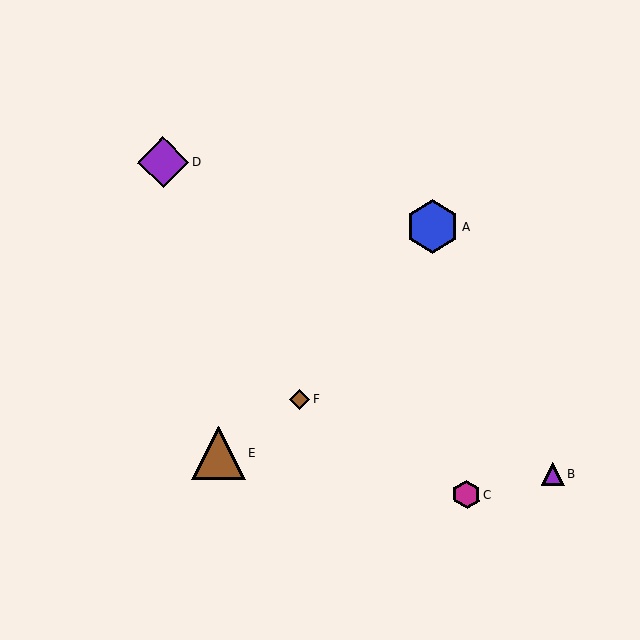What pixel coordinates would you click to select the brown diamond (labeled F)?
Click at (299, 400) to select the brown diamond F.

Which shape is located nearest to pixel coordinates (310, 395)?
The brown diamond (labeled F) at (299, 400) is nearest to that location.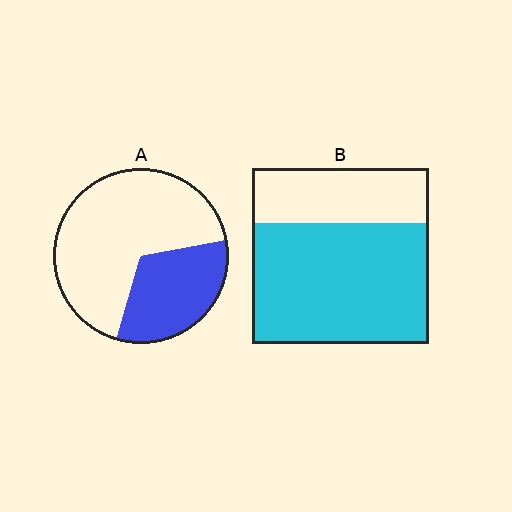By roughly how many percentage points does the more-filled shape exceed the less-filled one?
By roughly 35 percentage points (B over A).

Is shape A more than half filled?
No.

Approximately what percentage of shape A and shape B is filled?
A is approximately 35% and B is approximately 70%.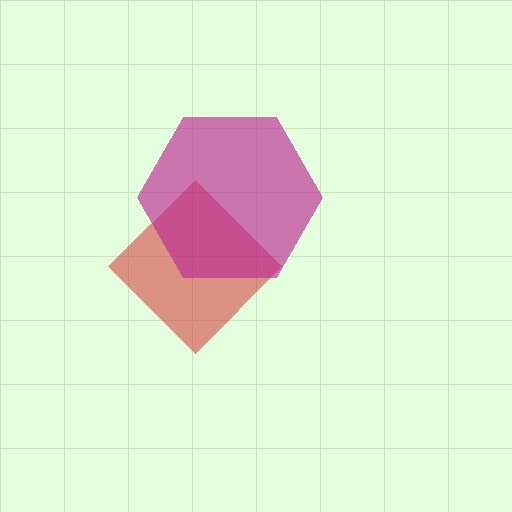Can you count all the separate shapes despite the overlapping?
Yes, there are 2 separate shapes.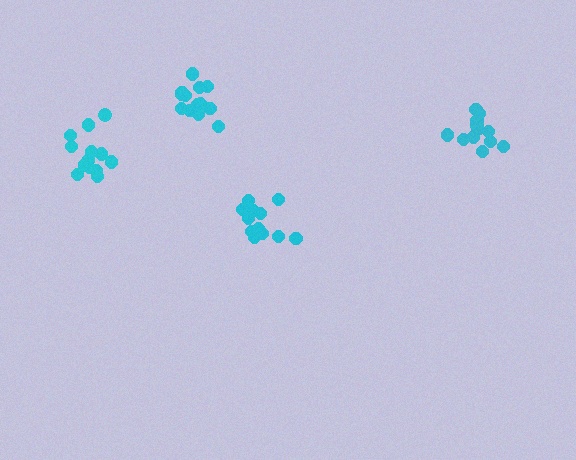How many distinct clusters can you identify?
There are 4 distinct clusters.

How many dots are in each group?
Group 1: 14 dots, Group 2: 13 dots, Group 3: 13 dots, Group 4: 12 dots (52 total).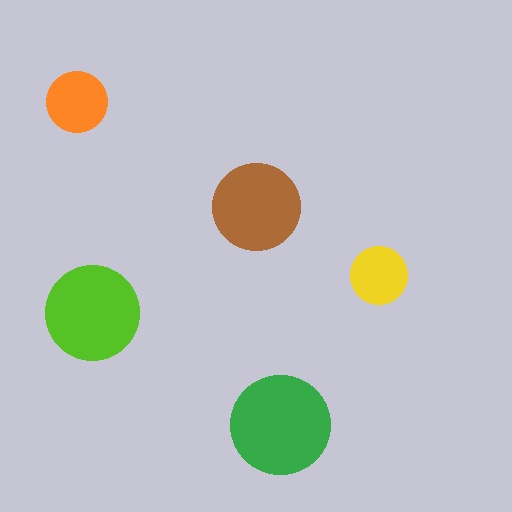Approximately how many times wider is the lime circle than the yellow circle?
About 1.5 times wider.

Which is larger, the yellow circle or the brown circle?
The brown one.